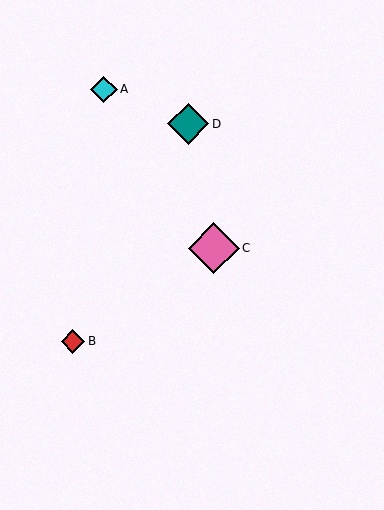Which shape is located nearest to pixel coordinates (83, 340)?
The red diamond (labeled B) at (73, 341) is nearest to that location.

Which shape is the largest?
The pink diamond (labeled C) is the largest.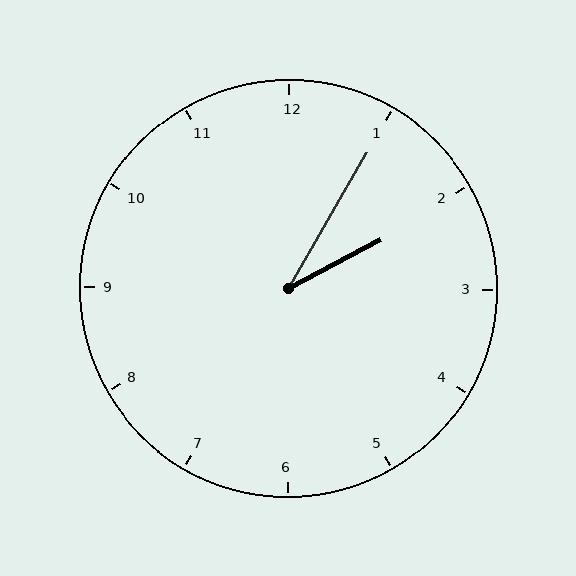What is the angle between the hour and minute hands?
Approximately 32 degrees.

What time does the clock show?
2:05.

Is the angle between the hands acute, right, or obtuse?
It is acute.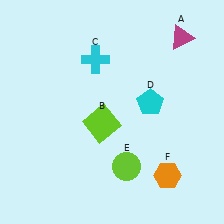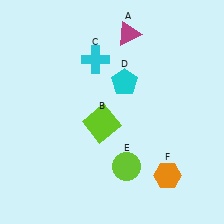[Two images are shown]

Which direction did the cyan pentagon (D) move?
The cyan pentagon (D) moved left.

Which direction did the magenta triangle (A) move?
The magenta triangle (A) moved left.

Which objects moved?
The objects that moved are: the magenta triangle (A), the cyan pentagon (D).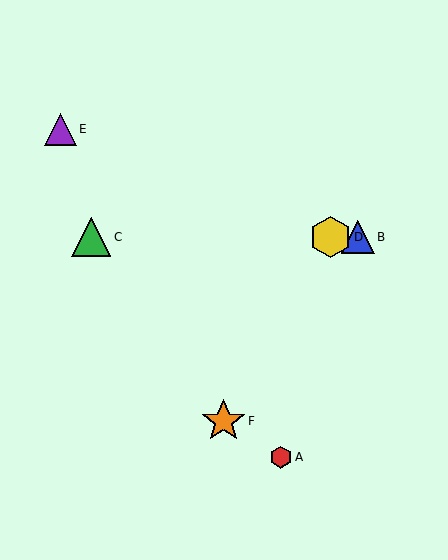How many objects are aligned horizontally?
3 objects (B, C, D) are aligned horizontally.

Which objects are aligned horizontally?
Objects B, C, D are aligned horizontally.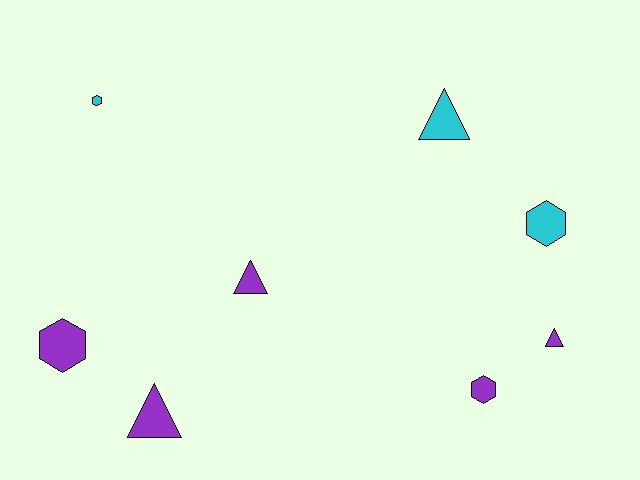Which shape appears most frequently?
Triangle, with 4 objects.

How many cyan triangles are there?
There is 1 cyan triangle.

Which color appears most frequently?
Purple, with 5 objects.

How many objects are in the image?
There are 8 objects.